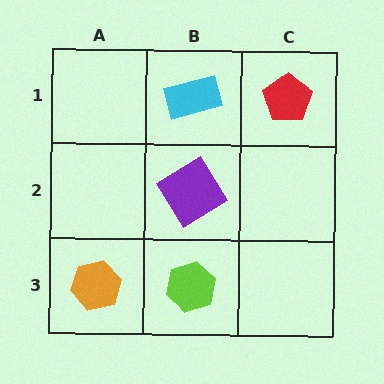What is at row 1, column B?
A cyan rectangle.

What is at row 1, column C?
A red pentagon.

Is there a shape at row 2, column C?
No, that cell is empty.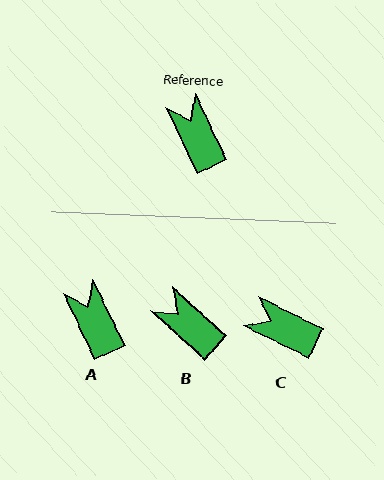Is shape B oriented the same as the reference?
No, it is off by about 22 degrees.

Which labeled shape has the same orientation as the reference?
A.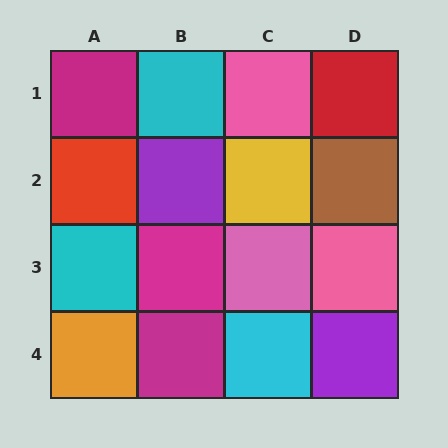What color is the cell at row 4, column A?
Orange.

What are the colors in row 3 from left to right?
Cyan, magenta, pink, pink.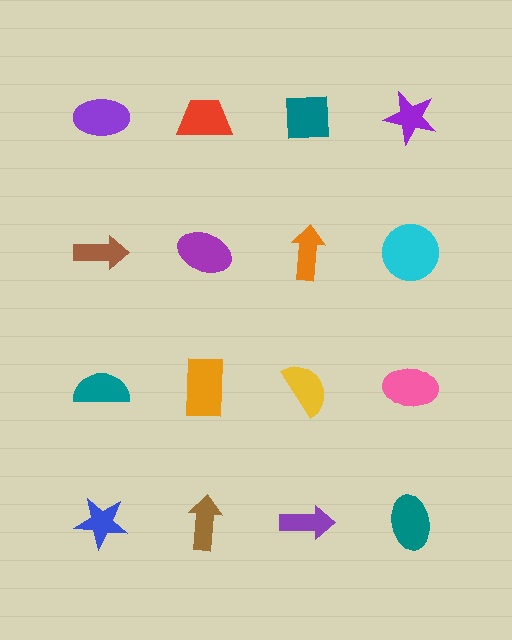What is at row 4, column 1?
A blue star.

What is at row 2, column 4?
A cyan circle.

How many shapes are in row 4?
4 shapes.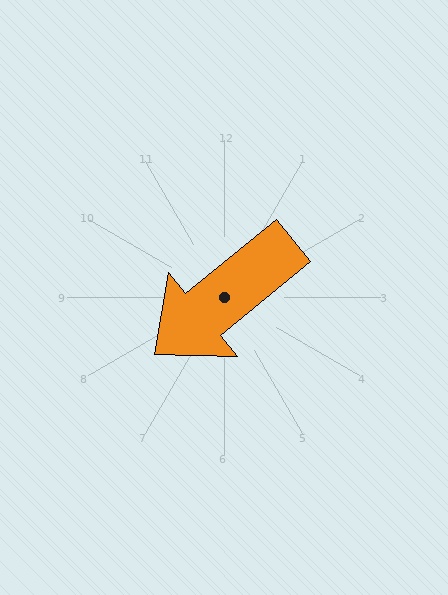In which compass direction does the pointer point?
Southwest.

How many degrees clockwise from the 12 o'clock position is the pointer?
Approximately 231 degrees.